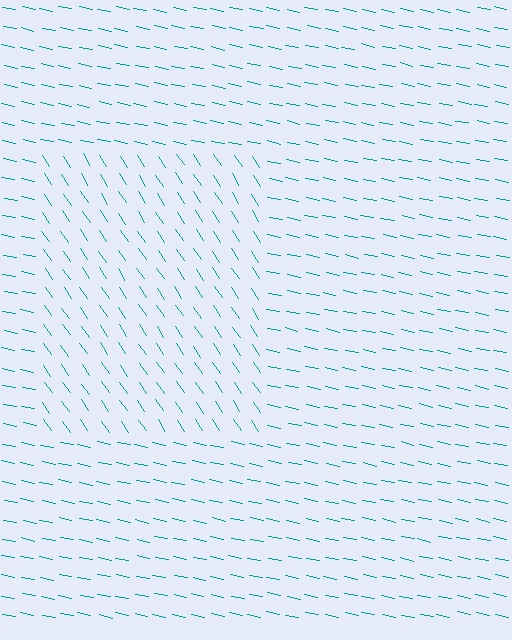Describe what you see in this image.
The image is filled with small teal line segments. A rectangle region in the image has lines oriented differently from the surrounding lines, creating a visible texture boundary.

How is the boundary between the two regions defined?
The boundary is defined purely by a change in line orientation (approximately 45 degrees difference). All lines are the same color and thickness.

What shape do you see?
I see a rectangle.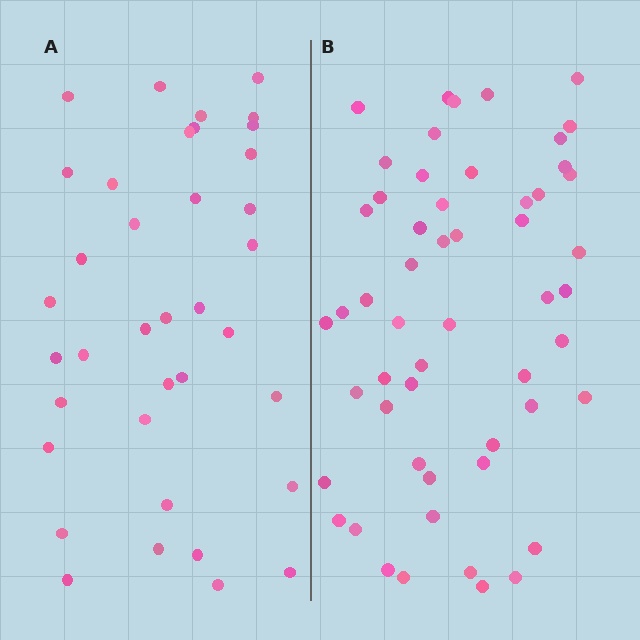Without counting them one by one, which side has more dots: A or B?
Region B (the right region) has more dots.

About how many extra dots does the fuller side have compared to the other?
Region B has approximately 15 more dots than region A.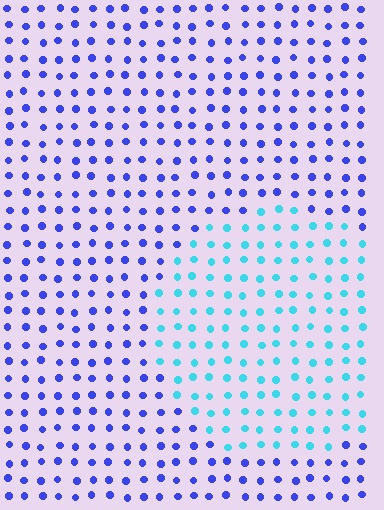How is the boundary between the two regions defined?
The boundary is defined purely by a slight shift in hue (about 51 degrees). Spacing, size, and orientation are identical on both sides.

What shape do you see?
I see a circle.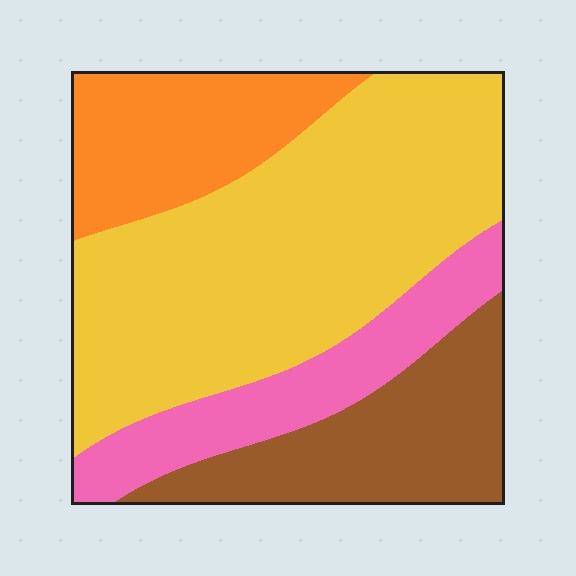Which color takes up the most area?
Yellow, at roughly 50%.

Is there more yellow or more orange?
Yellow.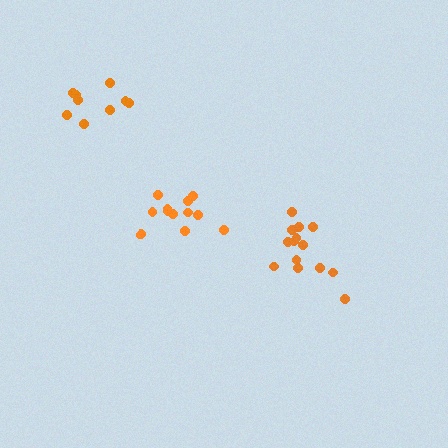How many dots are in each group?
Group 1: 14 dots, Group 2: 9 dots, Group 3: 12 dots (35 total).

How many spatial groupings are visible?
There are 3 spatial groupings.